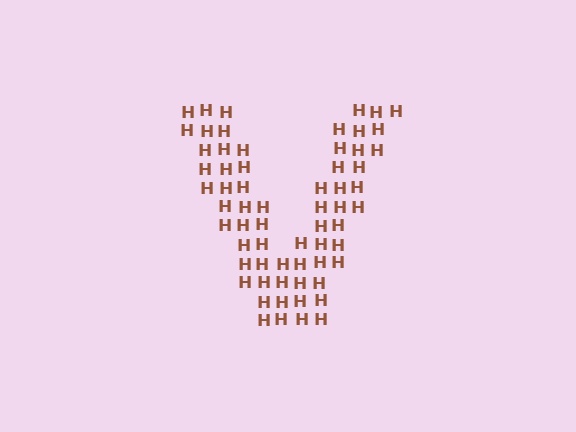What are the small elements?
The small elements are letter H's.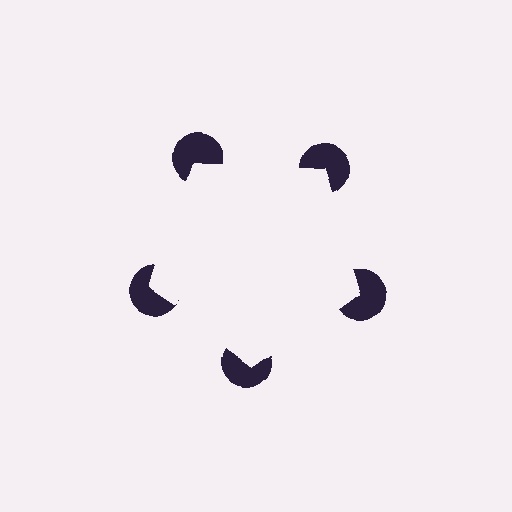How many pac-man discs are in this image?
There are 5 — one at each vertex of the illusory pentagon.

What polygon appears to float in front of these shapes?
An illusory pentagon — its edges are inferred from the aligned wedge cuts in the pac-man discs, not physically drawn.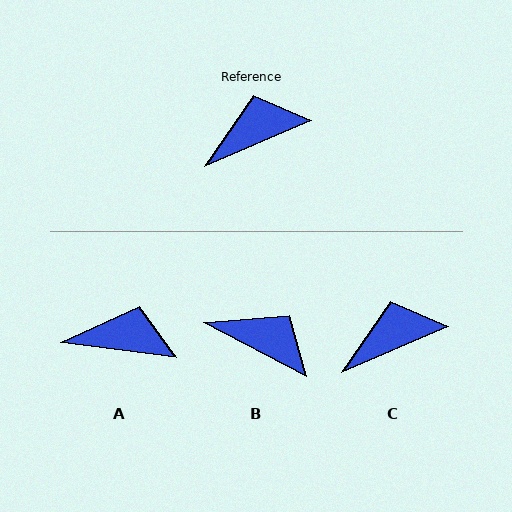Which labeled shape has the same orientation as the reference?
C.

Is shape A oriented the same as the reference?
No, it is off by about 31 degrees.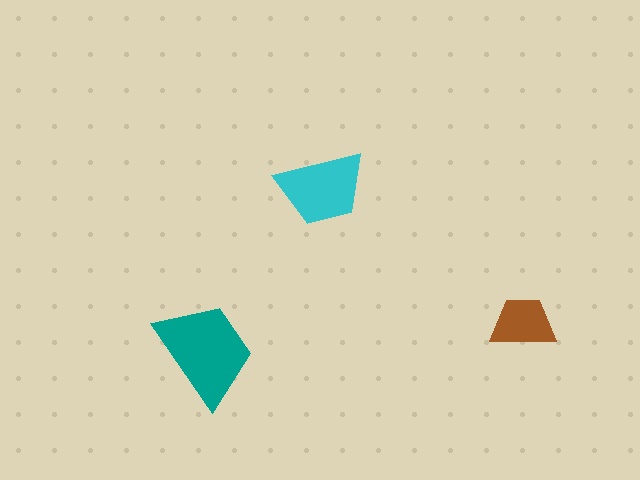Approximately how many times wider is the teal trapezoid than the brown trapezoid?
About 1.5 times wider.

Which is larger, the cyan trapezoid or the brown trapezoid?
The cyan one.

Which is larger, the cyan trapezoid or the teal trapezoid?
The teal one.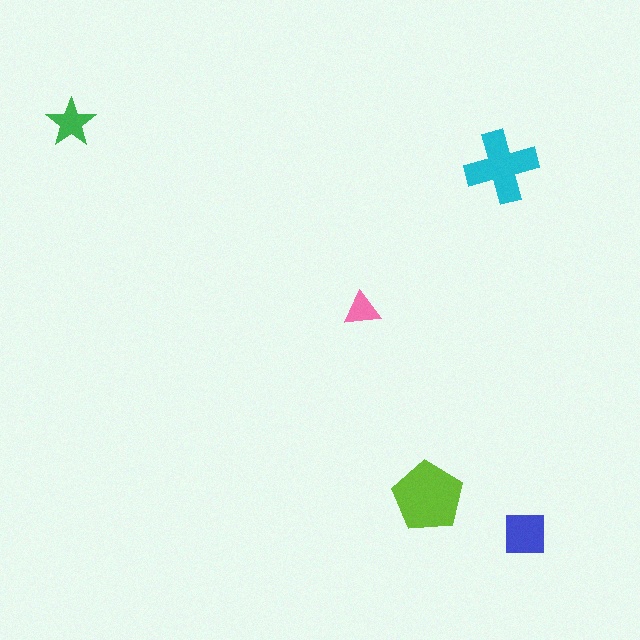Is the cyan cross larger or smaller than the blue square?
Larger.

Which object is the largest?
The lime pentagon.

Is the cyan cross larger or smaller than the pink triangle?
Larger.